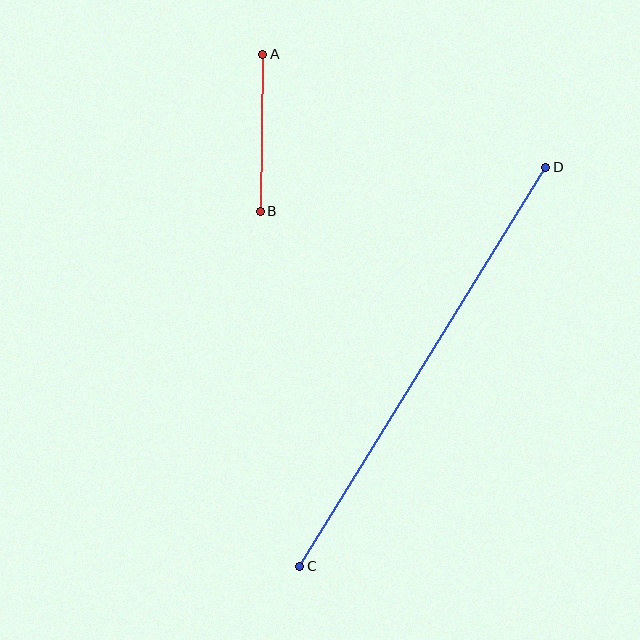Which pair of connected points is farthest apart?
Points C and D are farthest apart.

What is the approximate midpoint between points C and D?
The midpoint is at approximately (423, 367) pixels.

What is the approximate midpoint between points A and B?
The midpoint is at approximately (261, 133) pixels.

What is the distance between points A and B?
The distance is approximately 157 pixels.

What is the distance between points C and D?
The distance is approximately 469 pixels.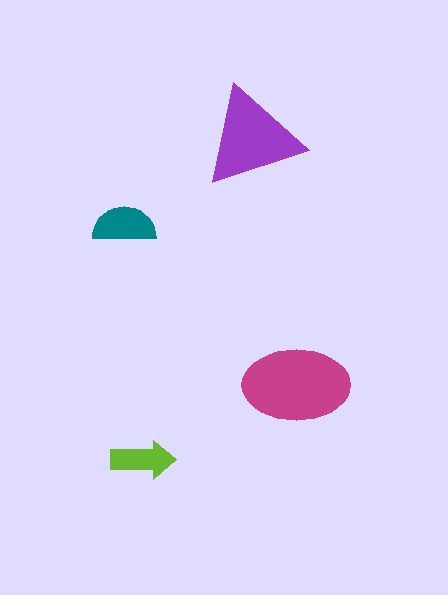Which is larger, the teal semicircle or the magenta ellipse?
The magenta ellipse.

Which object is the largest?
The magenta ellipse.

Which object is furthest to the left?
The teal semicircle is leftmost.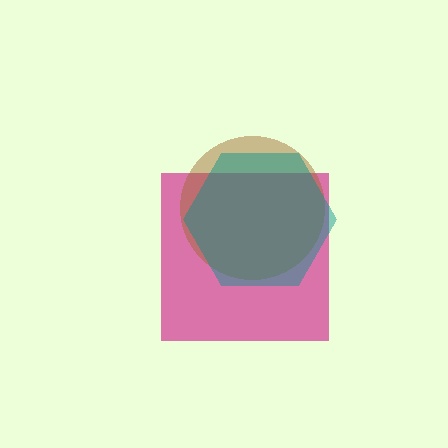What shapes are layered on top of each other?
The layered shapes are: a magenta square, a brown circle, a teal hexagon.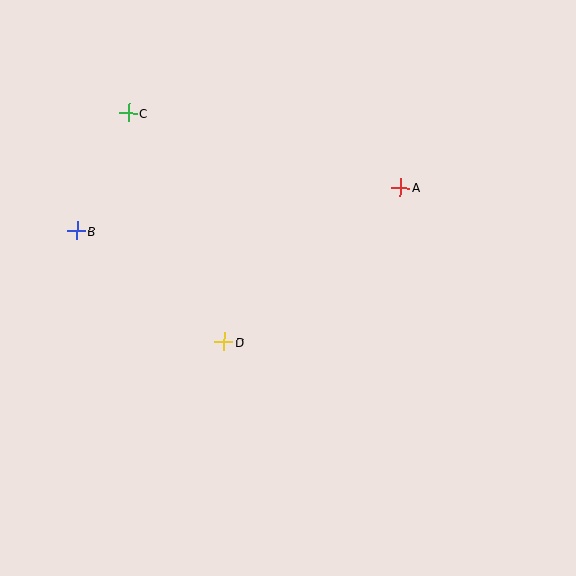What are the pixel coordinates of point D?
Point D is at (224, 342).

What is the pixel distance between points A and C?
The distance between A and C is 282 pixels.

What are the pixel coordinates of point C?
Point C is at (129, 113).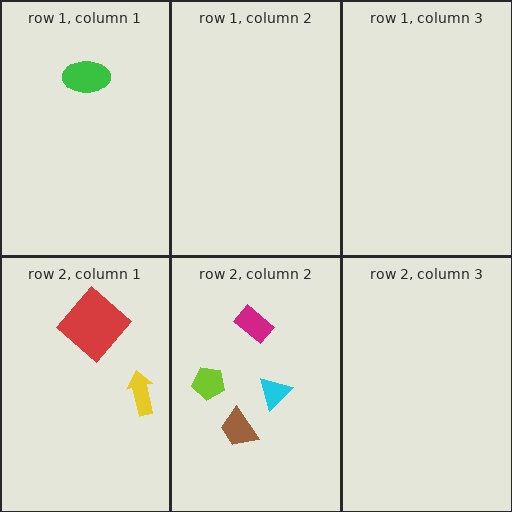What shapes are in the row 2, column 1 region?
The yellow arrow, the red diamond.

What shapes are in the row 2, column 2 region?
The lime pentagon, the brown trapezoid, the cyan triangle, the magenta rectangle.